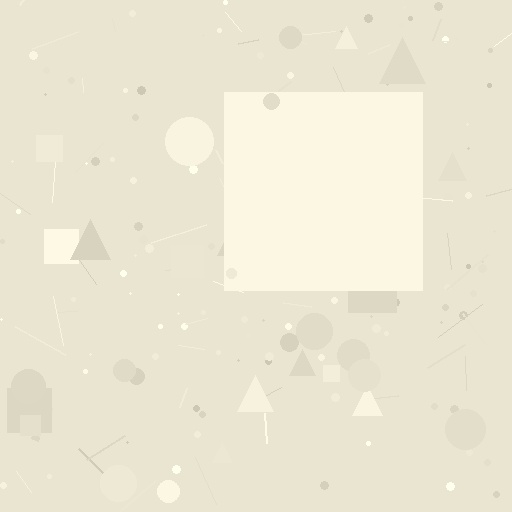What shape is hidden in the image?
A square is hidden in the image.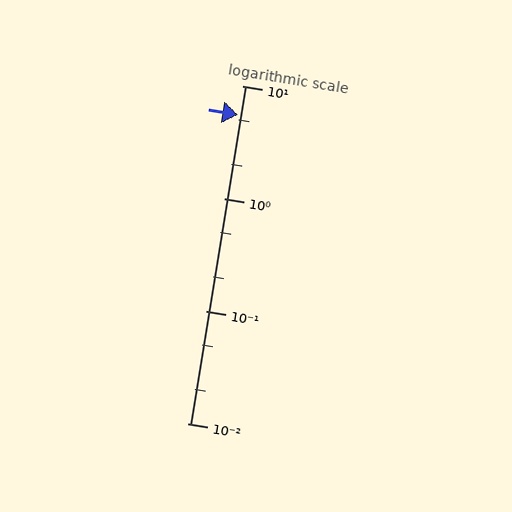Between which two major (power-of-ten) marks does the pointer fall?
The pointer is between 1 and 10.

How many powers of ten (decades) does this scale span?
The scale spans 3 decades, from 0.01 to 10.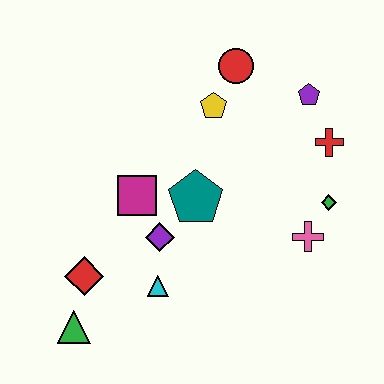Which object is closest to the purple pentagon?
The red cross is closest to the purple pentagon.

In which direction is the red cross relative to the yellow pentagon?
The red cross is to the right of the yellow pentagon.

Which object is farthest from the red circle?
The green triangle is farthest from the red circle.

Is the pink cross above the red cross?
No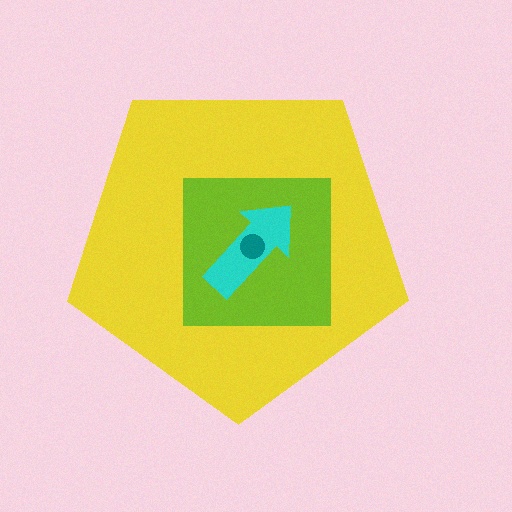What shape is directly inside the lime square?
The cyan arrow.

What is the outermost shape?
The yellow pentagon.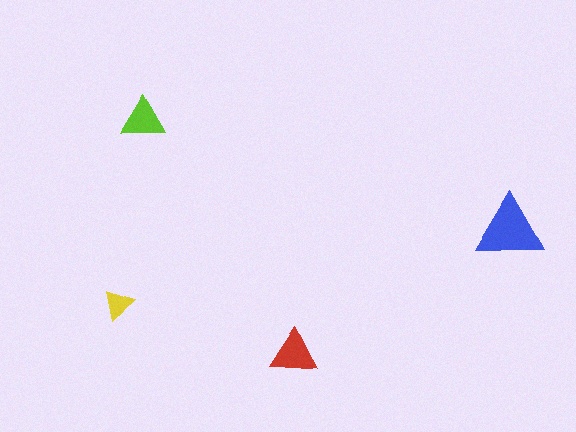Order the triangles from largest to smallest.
the blue one, the red one, the lime one, the yellow one.